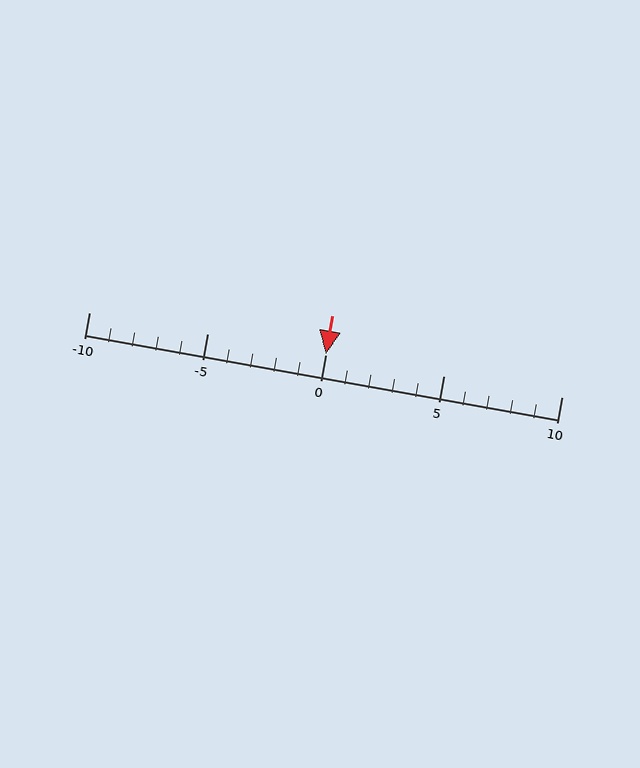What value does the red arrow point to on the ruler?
The red arrow points to approximately 0.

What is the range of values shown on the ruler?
The ruler shows values from -10 to 10.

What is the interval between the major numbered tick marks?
The major tick marks are spaced 5 units apart.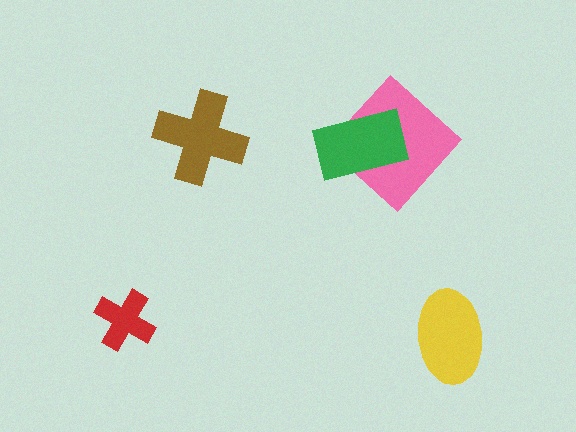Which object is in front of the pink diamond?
The green rectangle is in front of the pink diamond.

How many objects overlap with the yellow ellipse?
0 objects overlap with the yellow ellipse.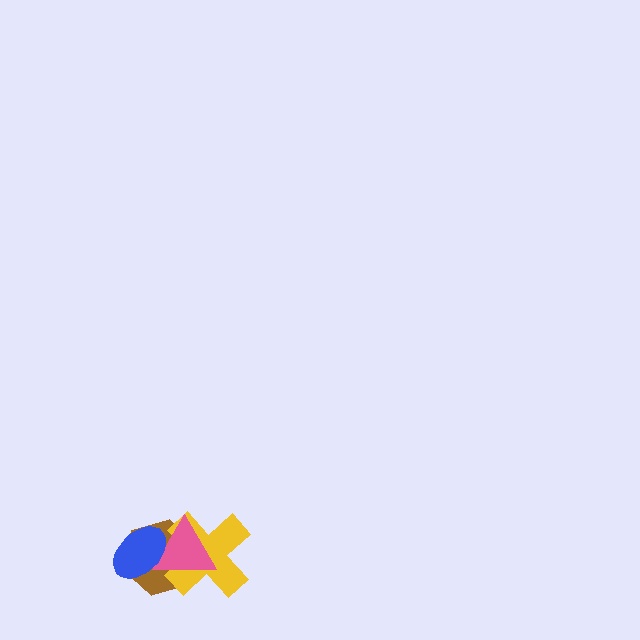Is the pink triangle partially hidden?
Yes, it is partially covered by another shape.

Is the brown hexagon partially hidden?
Yes, it is partially covered by another shape.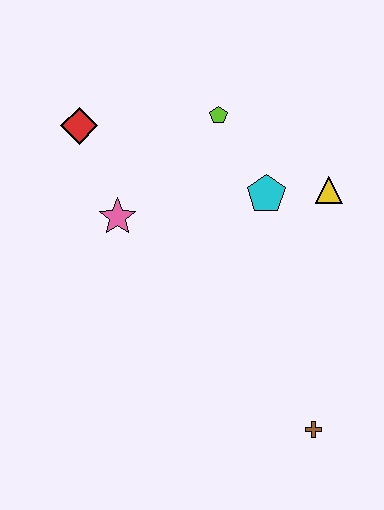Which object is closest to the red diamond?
The pink star is closest to the red diamond.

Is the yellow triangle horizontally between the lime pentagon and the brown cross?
No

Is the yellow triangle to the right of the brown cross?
Yes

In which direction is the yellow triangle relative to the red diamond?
The yellow triangle is to the right of the red diamond.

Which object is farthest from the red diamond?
The brown cross is farthest from the red diamond.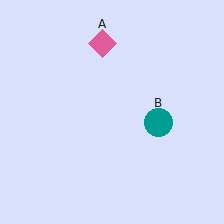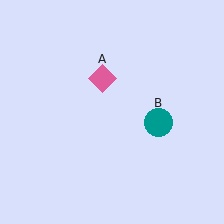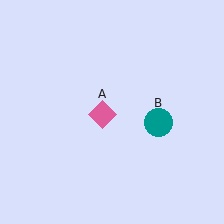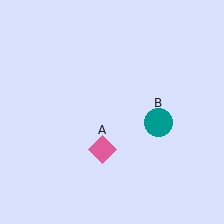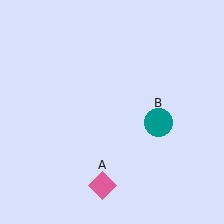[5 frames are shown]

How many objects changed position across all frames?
1 object changed position: pink diamond (object A).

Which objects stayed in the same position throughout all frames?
Teal circle (object B) remained stationary.